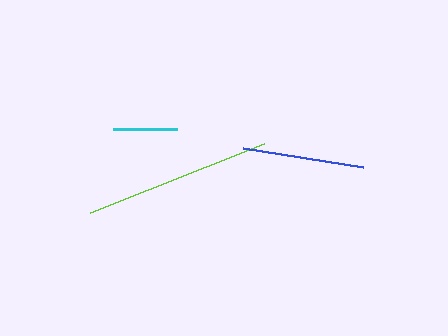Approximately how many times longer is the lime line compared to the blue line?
The lime line is approximately 1.5 times the length of the blue line.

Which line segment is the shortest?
The cyan line is the shortest at approximately 63 pixels.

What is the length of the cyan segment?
The cyan segment is approximately 63 pixels long.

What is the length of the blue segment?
The blue segment is approximately 122 pixels long.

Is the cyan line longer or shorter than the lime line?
The lime line is longer than the cyan line.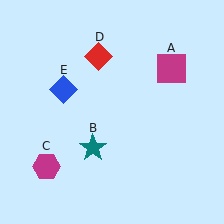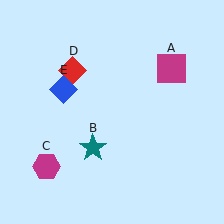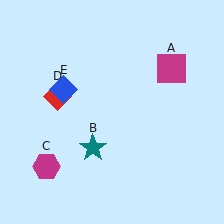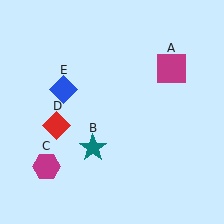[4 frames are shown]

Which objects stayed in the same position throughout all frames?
Magenta square (object A) and teal star (object B) and magenta hexagon (object C) and blue diamond (object E) remained stationary.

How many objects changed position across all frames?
1 object changed position: red diamond (object D).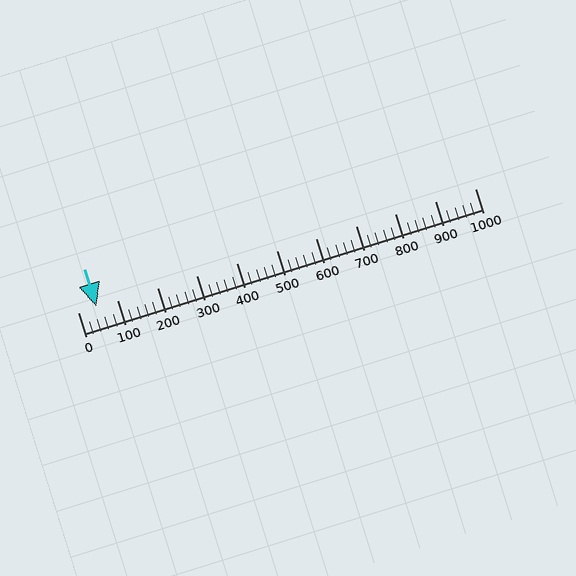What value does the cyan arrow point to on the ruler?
The cyan arrow points to approximately 46.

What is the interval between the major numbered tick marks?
The major tick marks are spaced 100 units apart.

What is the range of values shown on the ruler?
The ruler shows values from 0 to 1000.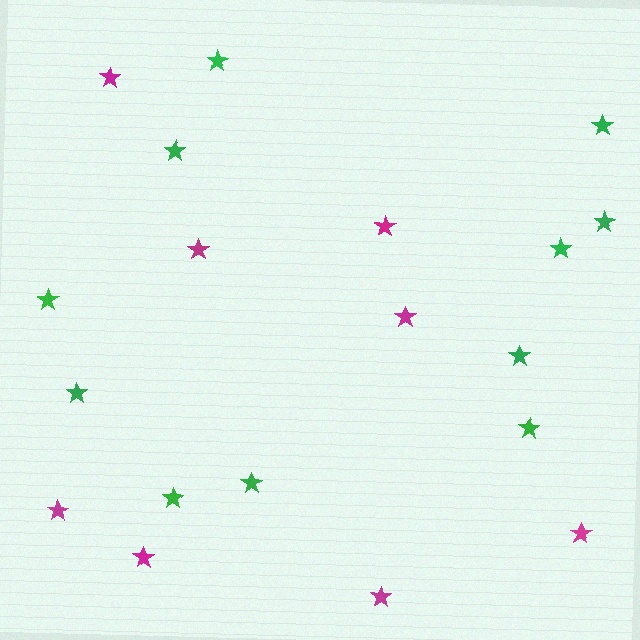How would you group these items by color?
There are 2 groups: one group of magenta stars (8) and one group of green stars (11).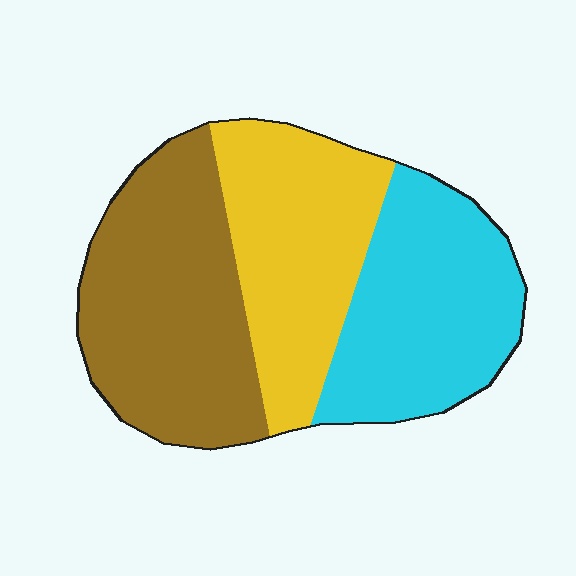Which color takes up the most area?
Brown, at roughly 40%.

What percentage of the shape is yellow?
Yellow takes up between a sixth and a third of the shape.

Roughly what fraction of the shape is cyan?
Cyan takes up about one third (1/3) of the shape.